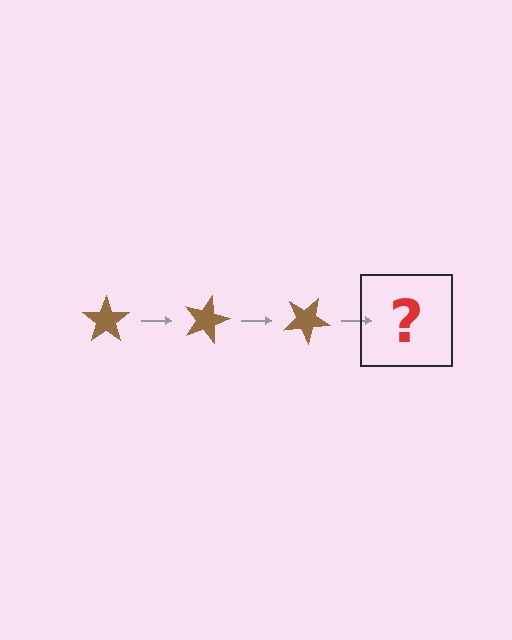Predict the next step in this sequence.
The next step is a brown star rotated 45 degrees.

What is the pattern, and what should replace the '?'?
The pattern is that the star rotates 15 degrees each step. The '?' should be a brown star rotated 45 degrees.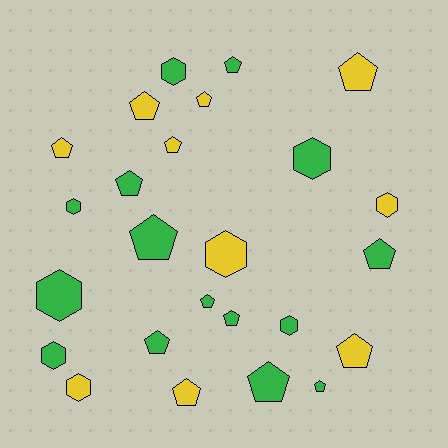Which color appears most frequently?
Green, with 15 objects.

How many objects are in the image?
There are 25 objects.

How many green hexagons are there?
There are 6 green hexagons.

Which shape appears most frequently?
Pentagon, with 16 objects.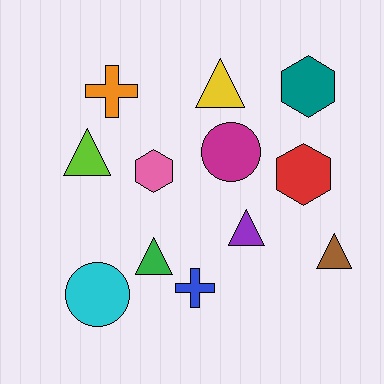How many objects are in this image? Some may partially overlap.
There are 12 objects.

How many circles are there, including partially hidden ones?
There are 2 circles.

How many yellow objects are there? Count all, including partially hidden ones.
There is 1 yellow object.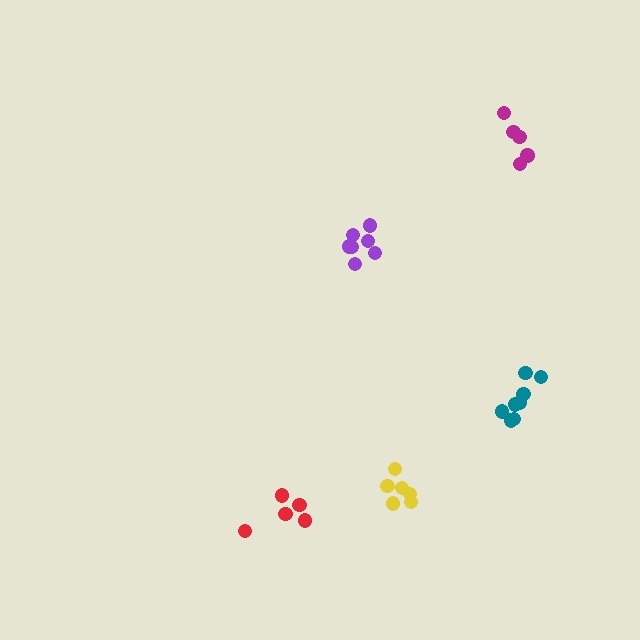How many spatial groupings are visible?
There are 5 spatial groupings.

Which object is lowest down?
The red cluster is bottommost.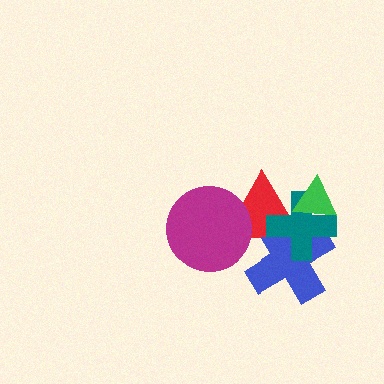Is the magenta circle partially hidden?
No, no other shape covers it.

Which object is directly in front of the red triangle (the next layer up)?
The teal cross is directly in front of the red triangle.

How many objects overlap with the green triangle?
3 objects overlap with the green triangle.